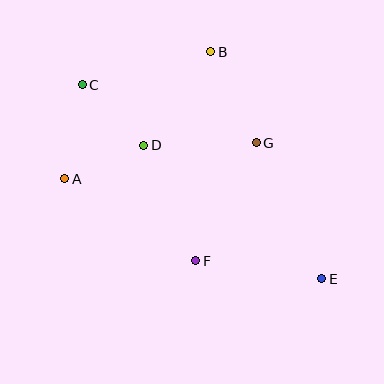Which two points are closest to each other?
Points A and D are closest to each other.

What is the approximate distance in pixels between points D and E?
The distance between D and E is approximately 222 pixels.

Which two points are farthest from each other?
Points C and E are farthest from each other.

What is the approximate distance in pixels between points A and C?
The distance between A and C is approximately 96 pixels.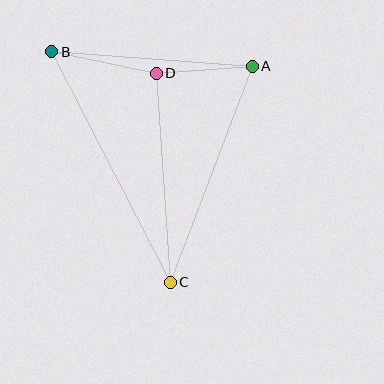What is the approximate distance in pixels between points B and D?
The distance between B and D is approximately 106 pixels.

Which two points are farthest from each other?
Points B and C are farthest from each other.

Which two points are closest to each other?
Points A and D are closest to each other.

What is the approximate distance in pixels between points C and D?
The distance between C and D is approximately 210 pixels.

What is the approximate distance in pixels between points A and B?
The distance between A and B is approximately 201 pixels.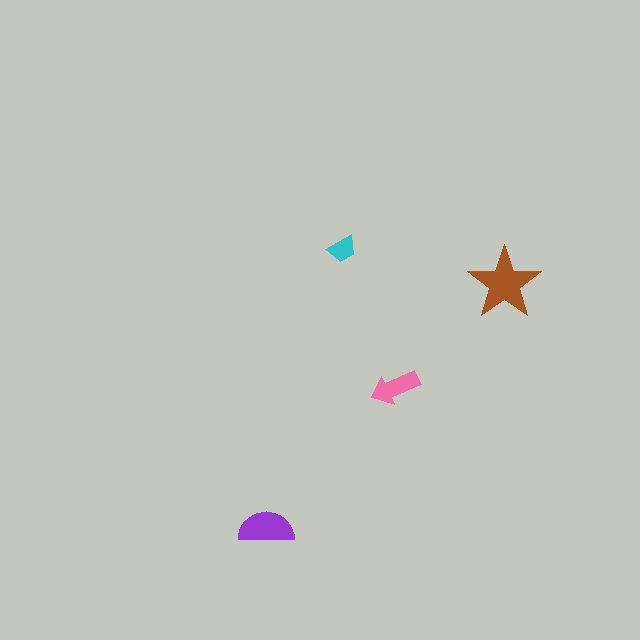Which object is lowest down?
The purple semicircle is bottommost.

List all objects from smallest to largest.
The cyan trapezoid, the pink arrow, the purple semicircle, the brown star.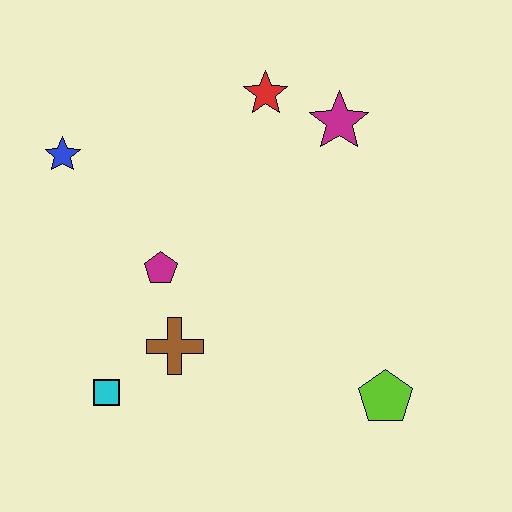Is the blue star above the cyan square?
Yes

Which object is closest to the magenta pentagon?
The brown cross is closest to the magenta pentagon.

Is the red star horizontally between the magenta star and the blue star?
Yes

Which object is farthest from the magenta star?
The cyan square is farthest from the magenta star.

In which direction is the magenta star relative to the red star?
The magenta star is to the right of the red star.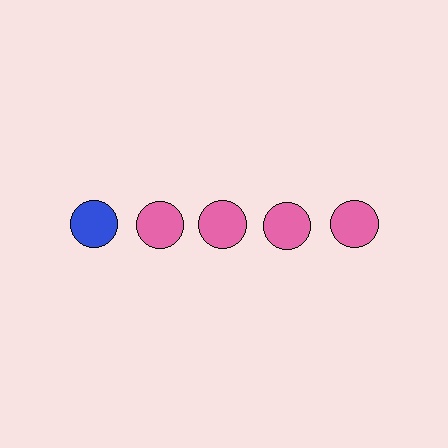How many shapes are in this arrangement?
There are 5 shapes arranged in a grid pattern.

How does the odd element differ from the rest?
It has a different color: blue instead of pink.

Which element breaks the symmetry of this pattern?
The blue circle in the top row, leftmost column breaks the symmetry. All other shapes are pink circles.